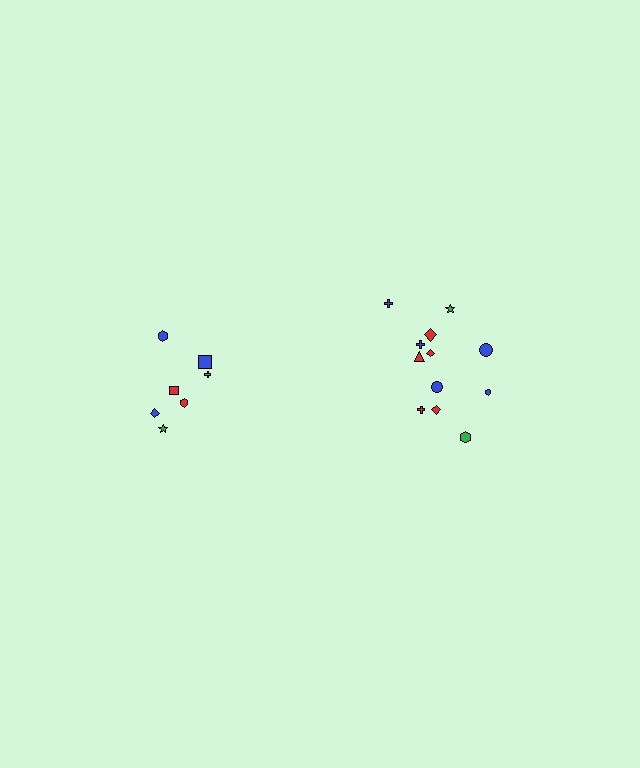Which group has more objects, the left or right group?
The right group.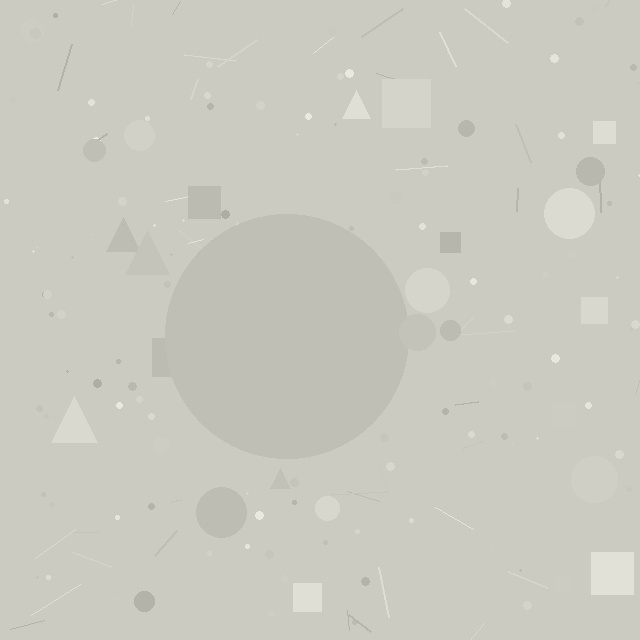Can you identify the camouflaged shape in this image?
The camouflaged shape is a circle.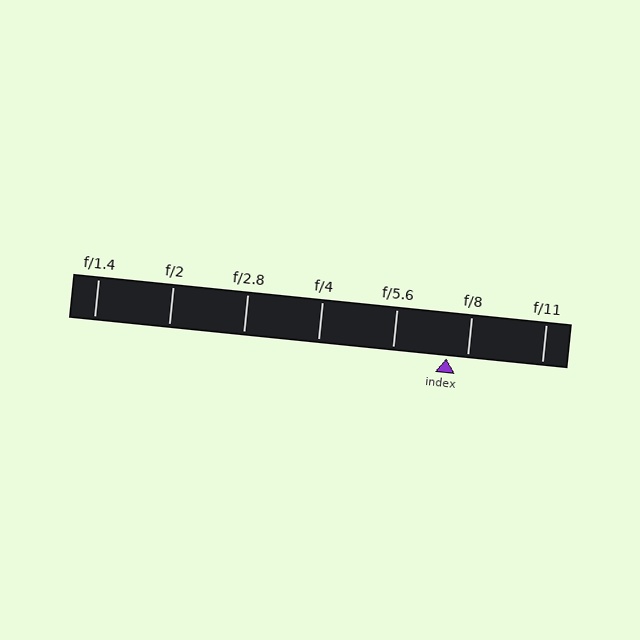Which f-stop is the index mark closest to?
The index mark is closest to f/8.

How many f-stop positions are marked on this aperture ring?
There are 7 f-stop positions marked.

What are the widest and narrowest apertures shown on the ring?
The widest aperture shown is f/1.4 and the narrowest is f/11.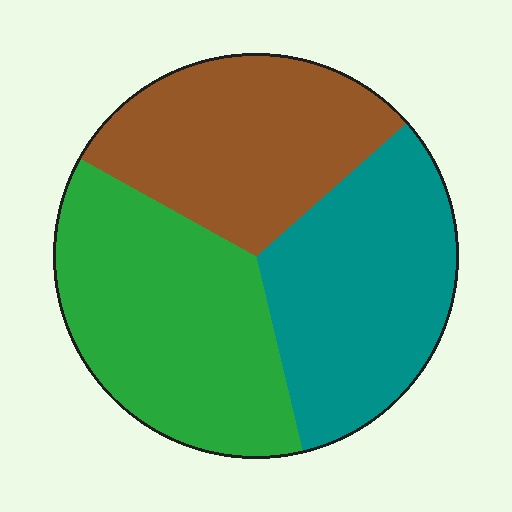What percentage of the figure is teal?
Teal takes up about one third (1/3) of the figure.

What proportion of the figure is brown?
Brown covers around 30% of the figure.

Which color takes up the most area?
Green, at roughly 35%.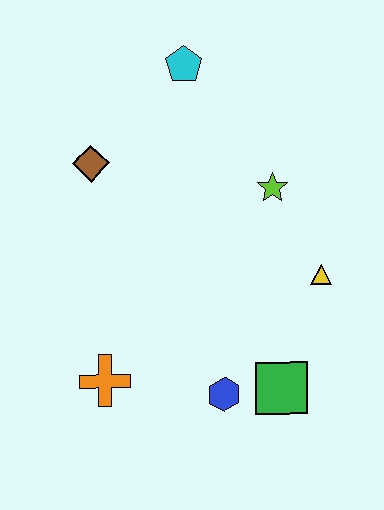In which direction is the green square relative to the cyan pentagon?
The green square is below the cyan pentagon.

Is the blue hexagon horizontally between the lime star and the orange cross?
Yes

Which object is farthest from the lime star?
The orange cross is farthest from the lime star.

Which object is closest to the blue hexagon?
The green square is closest to the blue hexagon.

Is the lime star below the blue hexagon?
No